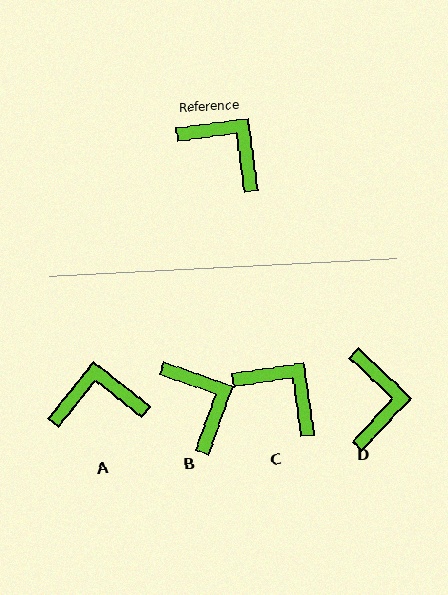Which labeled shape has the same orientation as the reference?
C.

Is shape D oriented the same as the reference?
No, it is off by about 51 degrees.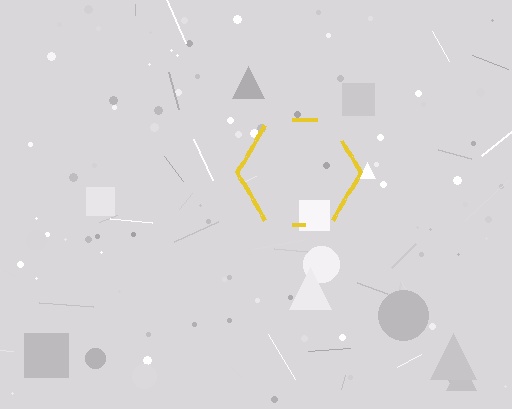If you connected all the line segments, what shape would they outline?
They would outline a hexagon.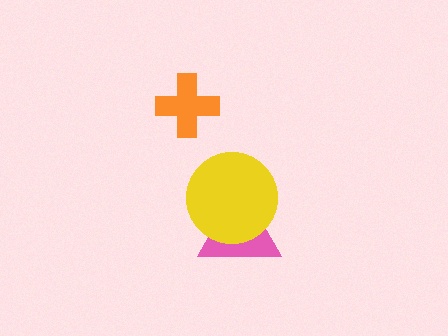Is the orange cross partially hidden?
No, no other shape covers it.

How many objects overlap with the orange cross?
0 objects overlap with the orange cross.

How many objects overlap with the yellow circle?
1 object overlaps with the yellow circle.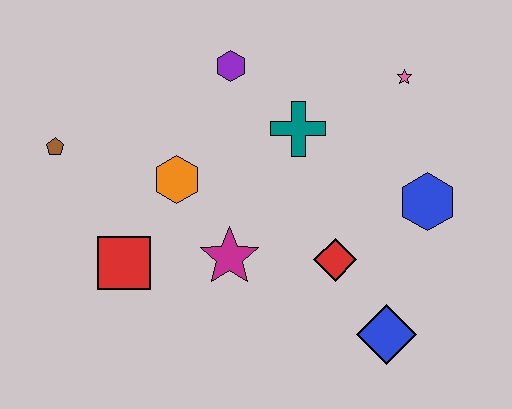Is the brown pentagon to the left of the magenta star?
Yes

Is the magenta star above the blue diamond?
Yes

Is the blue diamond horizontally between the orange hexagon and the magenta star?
No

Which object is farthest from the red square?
The pink star is farthest from the red square.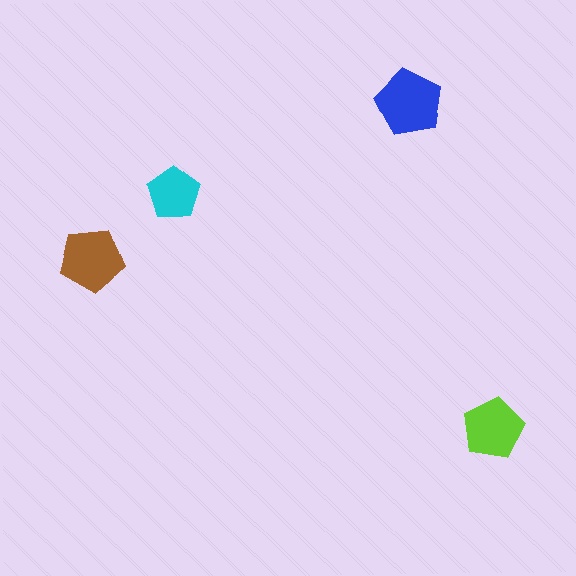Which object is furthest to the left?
The brown pentagon is leftmost.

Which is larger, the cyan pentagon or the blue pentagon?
The blue one.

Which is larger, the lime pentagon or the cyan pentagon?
The lime one.